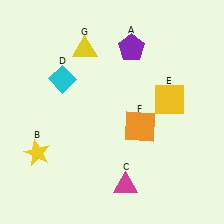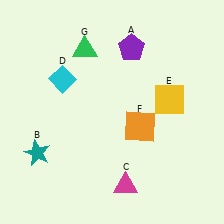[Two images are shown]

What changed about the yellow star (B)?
In Image 1, B is yellow. In Image 2, it changed to teal.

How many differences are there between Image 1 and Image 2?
There are 2 differences between the two images.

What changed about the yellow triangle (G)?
In Image 1, G is yellow. In Image 2, it changed to green.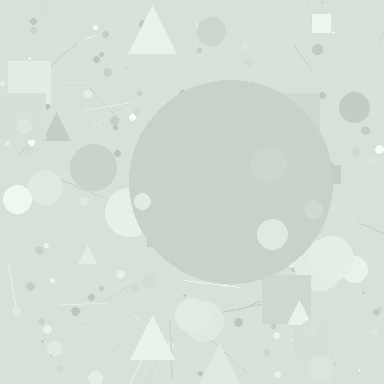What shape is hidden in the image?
A circle is hidden in the image.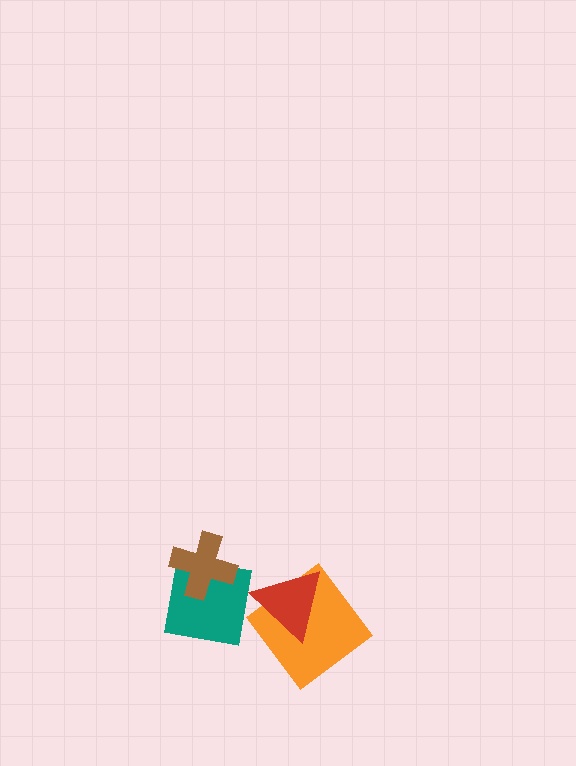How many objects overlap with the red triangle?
1 object overlaps with the red triangle.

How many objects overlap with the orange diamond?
1 object overlaps with the orange diamond.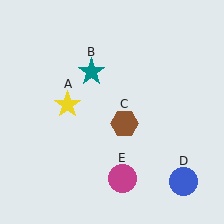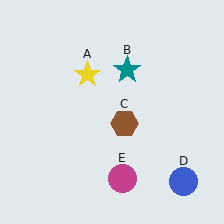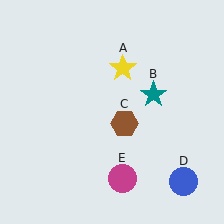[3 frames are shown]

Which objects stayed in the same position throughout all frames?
Brown hexagon (object C) and blue circle (object D) and magenta circle (object E) remained stationary.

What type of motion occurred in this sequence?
The yellow star (object A), teal star (object B) rotated clockwise around the center of the scene.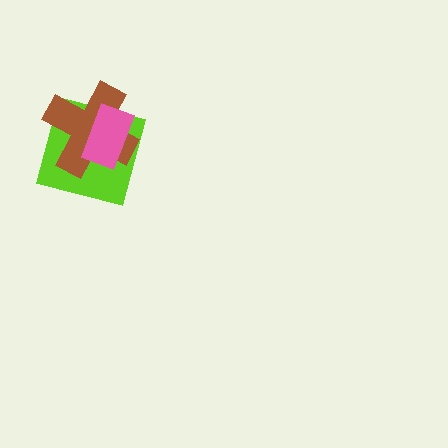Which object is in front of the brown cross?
The pink rectangle is in front of the brown cross.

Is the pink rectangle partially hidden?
No, no other shape covers it.